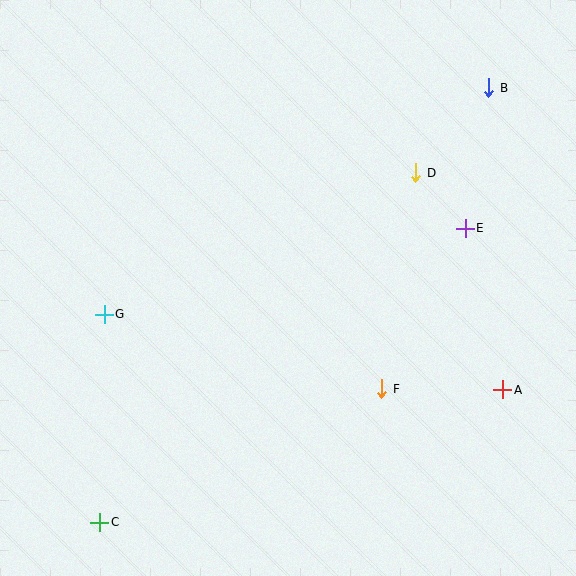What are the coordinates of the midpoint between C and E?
The midpoint between C and E is at (283, 375).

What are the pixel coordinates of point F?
Point F is at (382, 389).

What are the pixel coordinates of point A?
Point A is at (503, 390).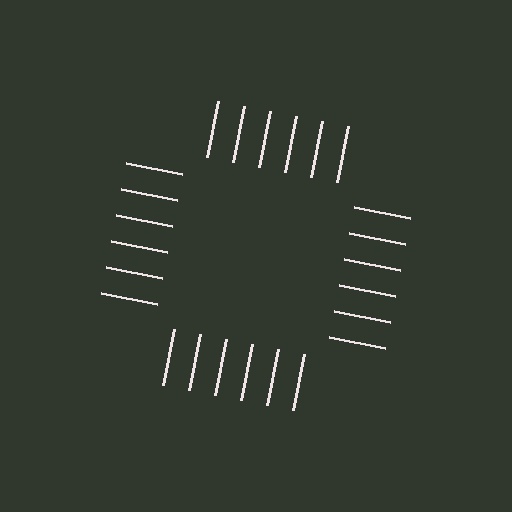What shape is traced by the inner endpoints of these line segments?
An illusory square — the line segments terminate on its edges but no continuous stroke is drawn.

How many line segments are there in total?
24 — 6 along each of the 4 edges.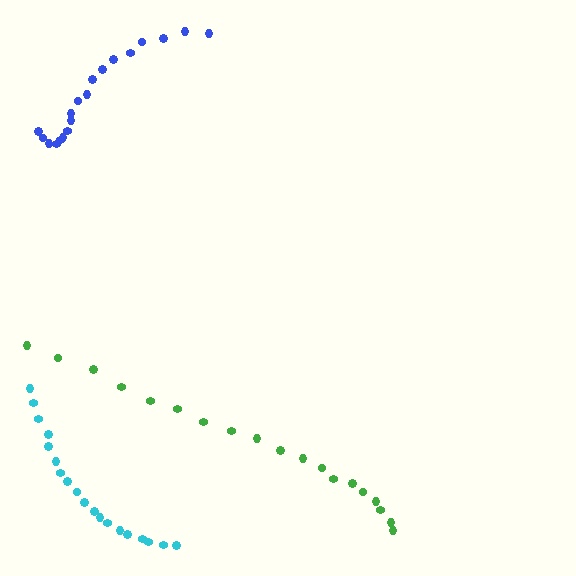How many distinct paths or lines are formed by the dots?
There are 3 distinct paths.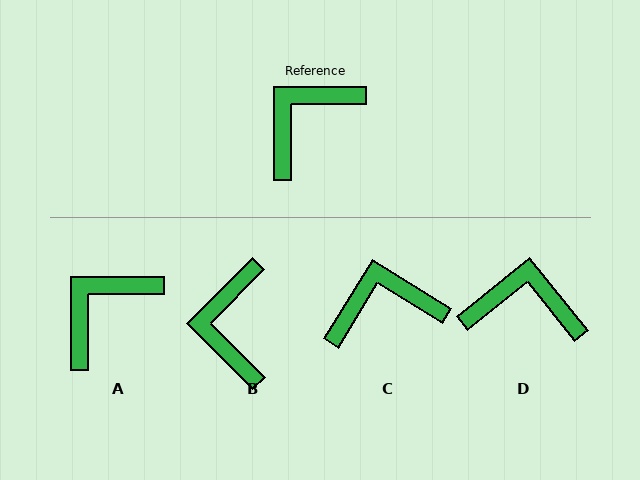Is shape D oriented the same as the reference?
No, it is off by about 51 degrees.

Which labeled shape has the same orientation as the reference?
A.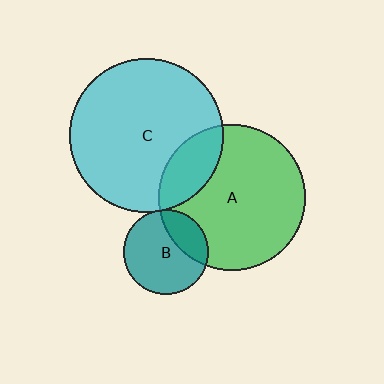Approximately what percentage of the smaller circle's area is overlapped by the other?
Approximately 20%.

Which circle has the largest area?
Circle C (cyan).